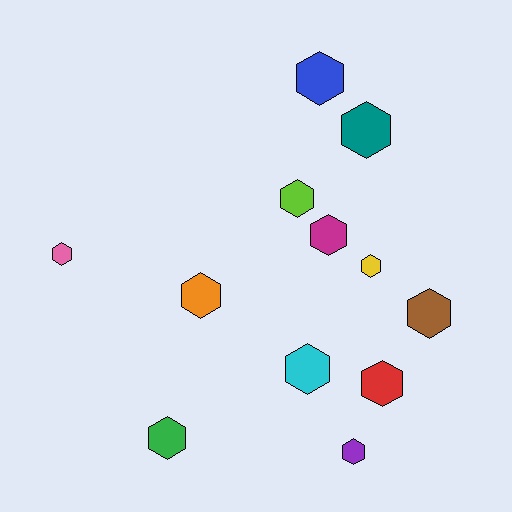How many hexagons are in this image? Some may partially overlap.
There are 12 hexagons.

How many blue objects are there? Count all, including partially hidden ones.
There is 1 blue object.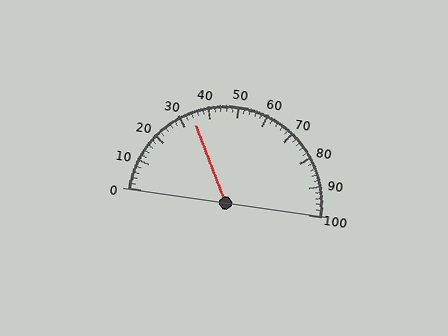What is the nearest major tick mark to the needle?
The nearest major tick mark is 30.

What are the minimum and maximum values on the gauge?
The gauge ranges from 0 to 100.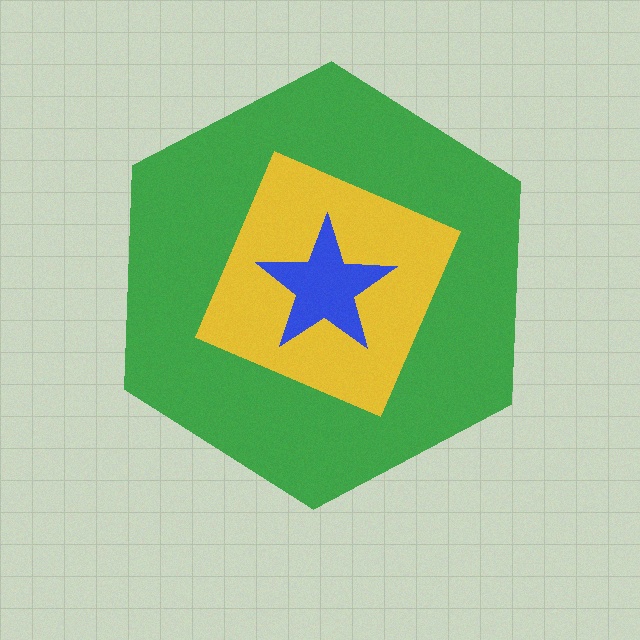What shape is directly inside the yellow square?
The blue star.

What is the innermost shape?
The blue star.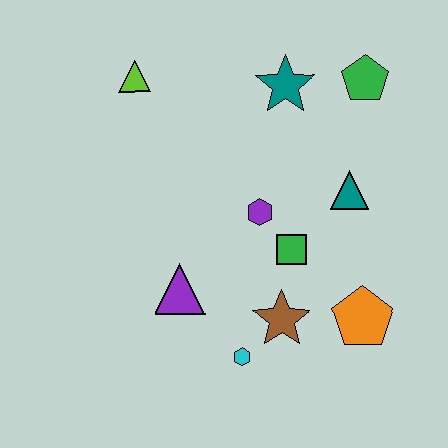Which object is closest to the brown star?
The cyan hexagon is closest to the brown star.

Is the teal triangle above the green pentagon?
No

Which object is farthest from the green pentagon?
The cyan hexagon is farthest from the green pentagon.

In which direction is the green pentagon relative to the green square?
The green pentagon is above the green square.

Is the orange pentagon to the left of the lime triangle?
No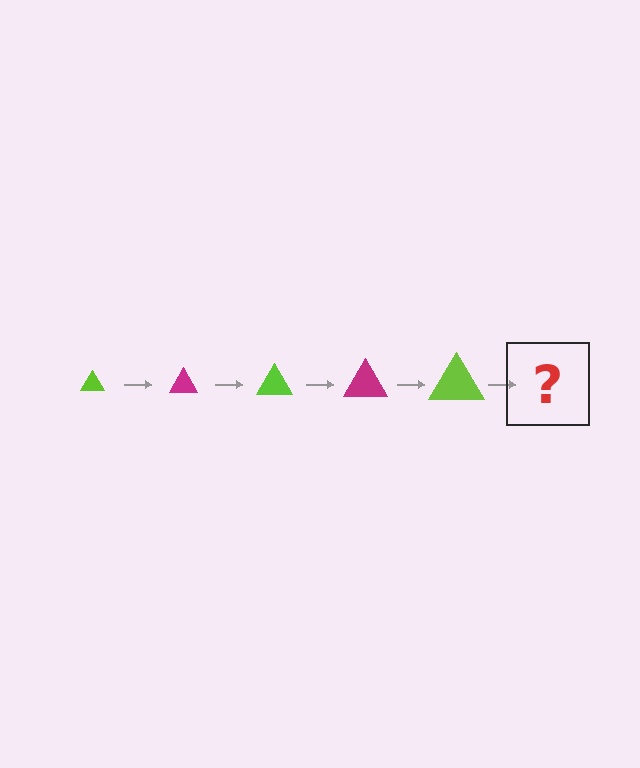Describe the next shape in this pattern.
It should be a magenta triangle, larger than the previous one.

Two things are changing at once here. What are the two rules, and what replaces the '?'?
The two rules are that the triangle grows larger each step and the color cycles through lime and magenta. The '?' should be a magenta triangle, larger than the previous one.